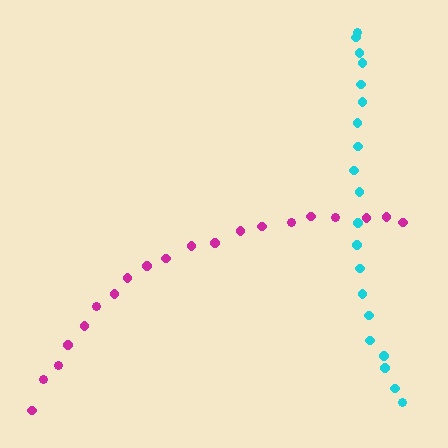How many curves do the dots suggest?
There are 2 distinct paths.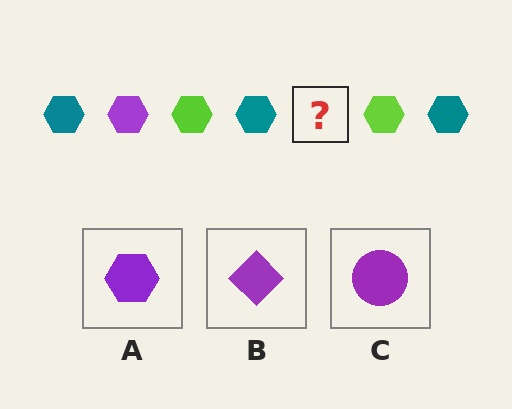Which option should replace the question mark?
Option A.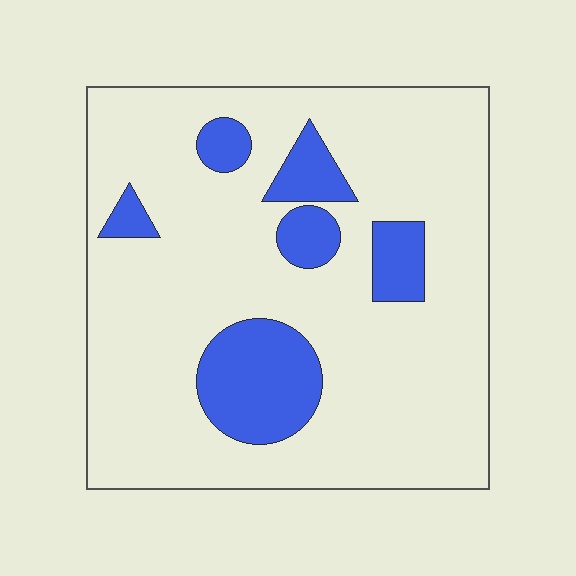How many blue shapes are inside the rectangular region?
6.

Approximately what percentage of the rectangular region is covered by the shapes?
Approximately 20%.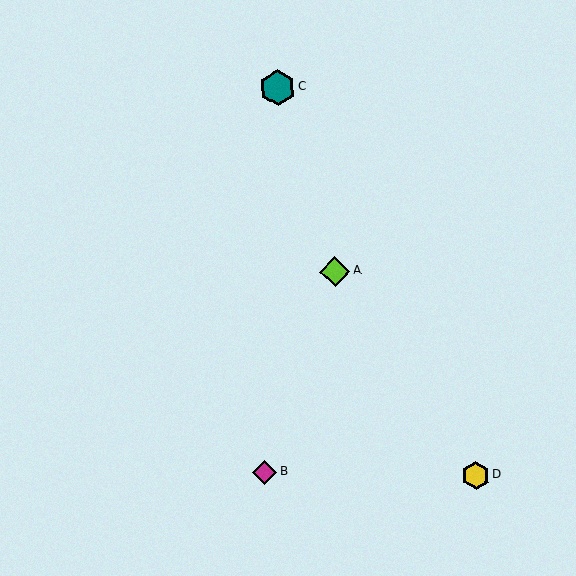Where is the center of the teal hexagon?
The center of the teal hexagon is at (278, 88).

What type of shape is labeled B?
Shape B is a magenta diamond.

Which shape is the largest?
The teal hexagon (labeled C) is the largest.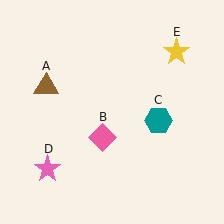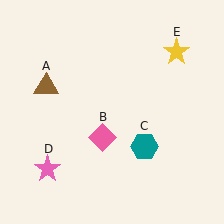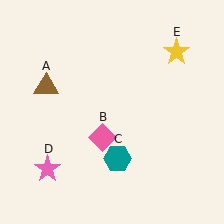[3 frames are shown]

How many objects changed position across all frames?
1 object changed position: teal hexagon (object C).